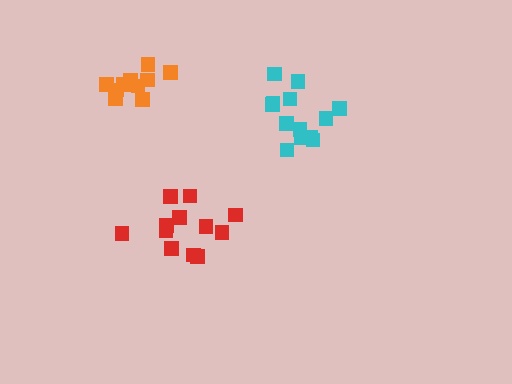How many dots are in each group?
Group 1: 12 dots, Group 2: 10 dots, Group 3: 13 dots (35 total).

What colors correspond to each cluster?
The clusters are colored: red, orange, cyan.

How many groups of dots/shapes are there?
There are 3 groups.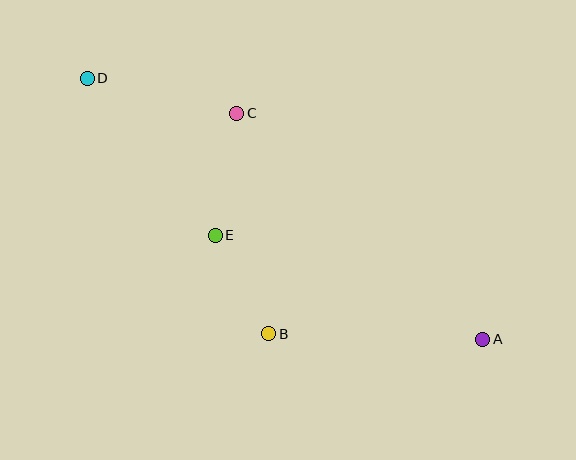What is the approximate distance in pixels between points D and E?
The distance between D and E is approximately 203 pixels.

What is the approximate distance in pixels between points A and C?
The distance between A and C is approximately 334 pixels.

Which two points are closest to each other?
Points B and E are closest to each other.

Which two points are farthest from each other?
Points A and D are farthest from each other.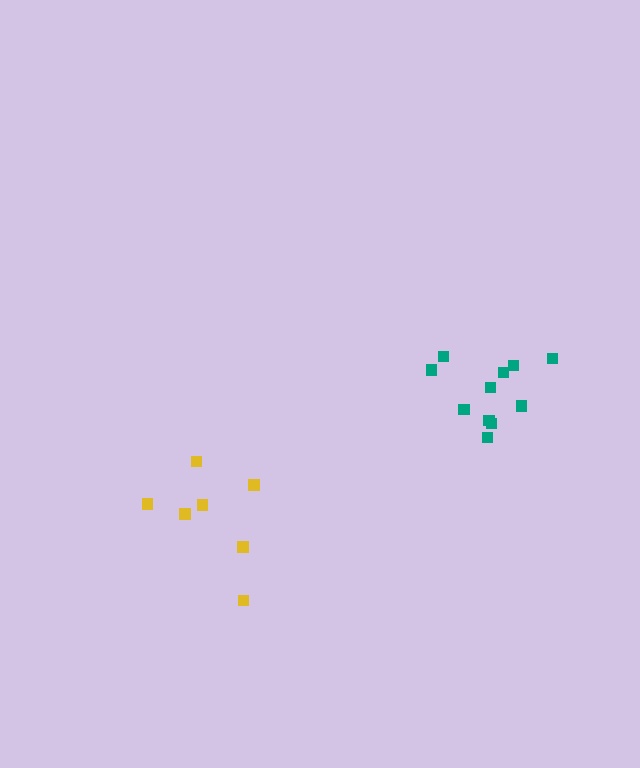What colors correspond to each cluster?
The clusters are colored: yellow, teal.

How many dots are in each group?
Group 1: 7 dots, Group 2: 11 dots (18 total).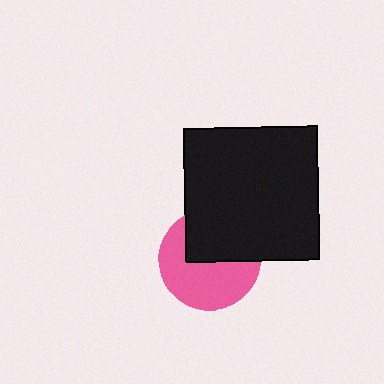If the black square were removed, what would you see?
You would see the complete pink circle.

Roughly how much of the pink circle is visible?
About half of it is visible (roughly 57%).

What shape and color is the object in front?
The object in front is a black square.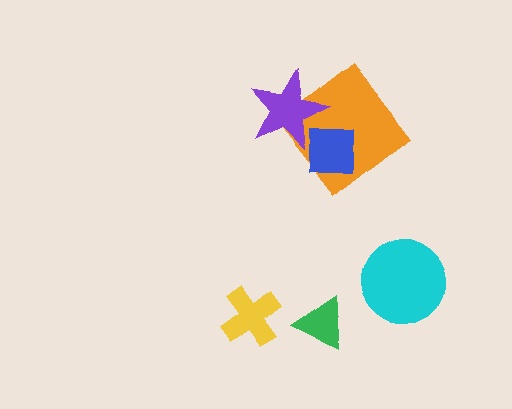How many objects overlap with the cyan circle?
0 objects overlap with the cyan circle.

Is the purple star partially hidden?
Yes, it is partially covered by another shape.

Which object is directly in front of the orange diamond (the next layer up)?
The purple star is directly in front of the orange diamond.